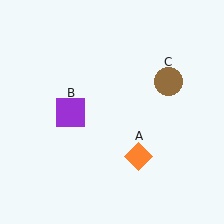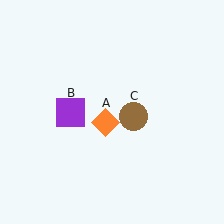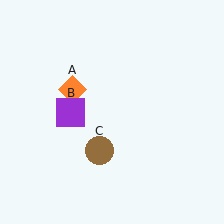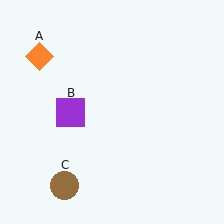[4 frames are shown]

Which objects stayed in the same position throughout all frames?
Purple square (object B) remained stationary.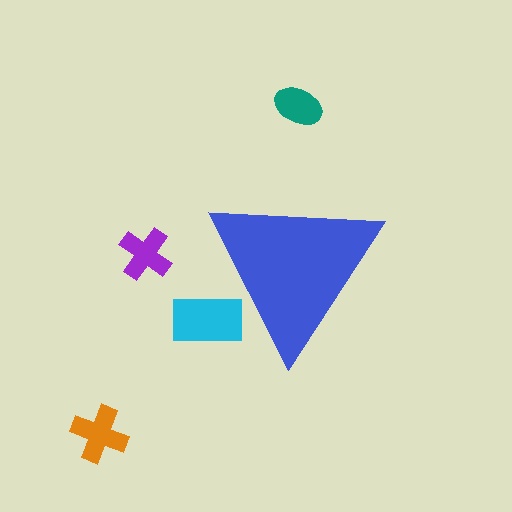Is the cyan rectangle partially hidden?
Yes, the cyan rectangle is partially hidden behind the blue triangle.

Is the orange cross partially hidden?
No, the orange cross is fully visible.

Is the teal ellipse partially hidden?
No, the teal ellipse is fully visible.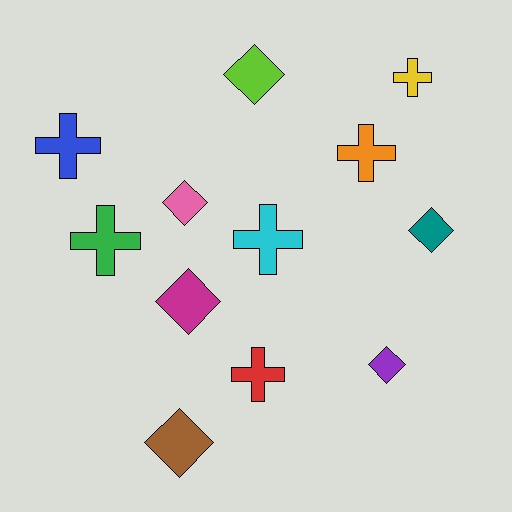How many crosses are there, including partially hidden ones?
There are 6 crosses.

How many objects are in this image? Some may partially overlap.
There are 12 objects.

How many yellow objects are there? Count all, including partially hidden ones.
There is 1 yellow object.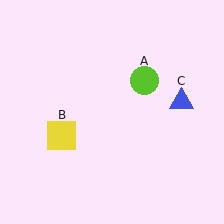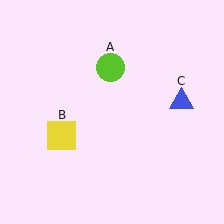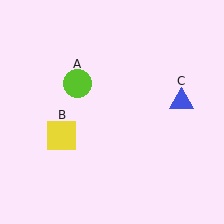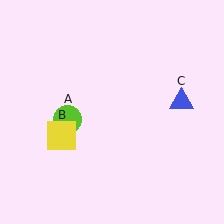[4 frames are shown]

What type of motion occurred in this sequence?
The lime circle (object A) rotated counterclockwise around the center of the scene.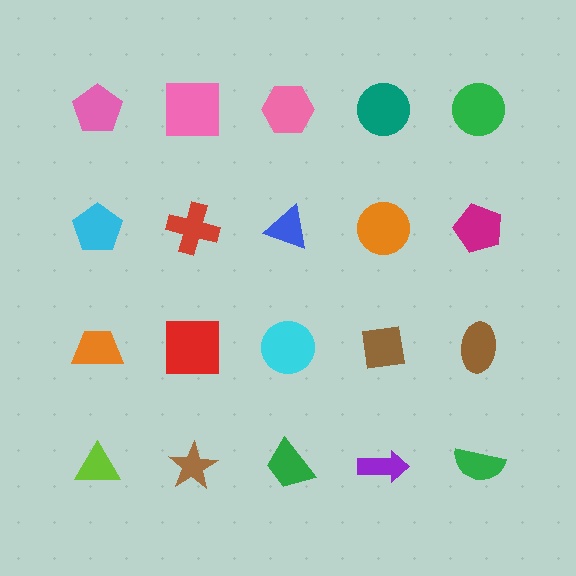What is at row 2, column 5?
A magenta pentagon.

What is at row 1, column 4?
A teal circle.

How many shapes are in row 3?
5 shapes.